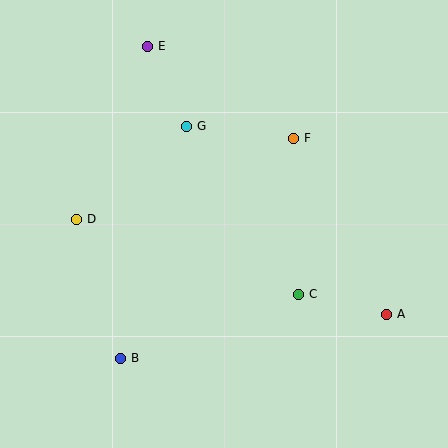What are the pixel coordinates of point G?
Point G is at (187, 126).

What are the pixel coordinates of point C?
Point C is at (299, 294).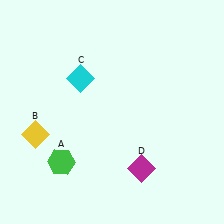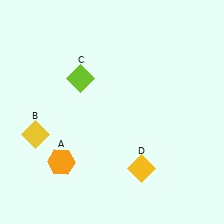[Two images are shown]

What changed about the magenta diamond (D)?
In Image 1, D is magenta. In Image 2, it changed to yellow.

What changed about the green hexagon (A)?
In Image 1, A is green. In Image 2, it changed to orange.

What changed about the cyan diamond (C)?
In Image 1, C is cyan. In Image 2, it changed to lime.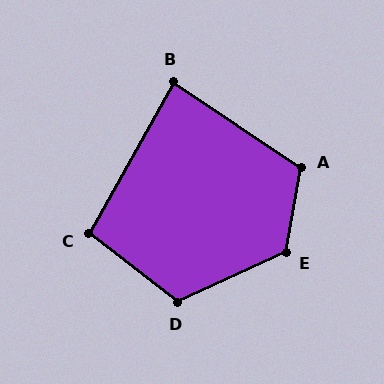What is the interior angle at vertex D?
Approximately 117 degrees (obtuse).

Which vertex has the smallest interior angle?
B, at approximately 85 degrees.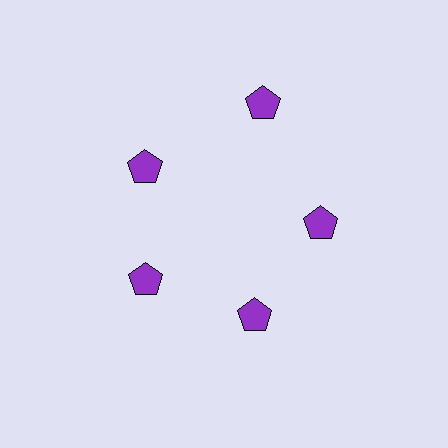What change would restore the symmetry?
The symmetry would be restored by moving it inward, back onto the ring so that all 5 pentagons sit at equal angles and equal distance from the center.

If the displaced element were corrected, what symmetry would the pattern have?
It would have 5-fold rotational symmetry — the pattern would map onto itself every 72 degrees.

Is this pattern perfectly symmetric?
No. The 5 purple pentagons are arranged in a ring, but one element near the 1 o'clock position is pushed outward from the center, breaking the 5-fold rotational symmetry.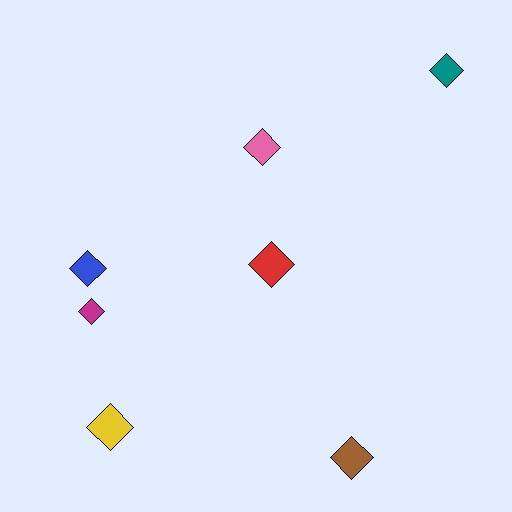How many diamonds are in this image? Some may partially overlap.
There are 7 diamonds.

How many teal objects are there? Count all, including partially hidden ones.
There is 1 teal object.